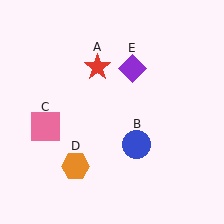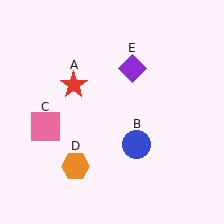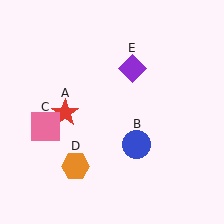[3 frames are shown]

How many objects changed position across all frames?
1 object changed position: red star (object A).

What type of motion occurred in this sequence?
The red star (object A) rotated counterclockwise around the center of the scene.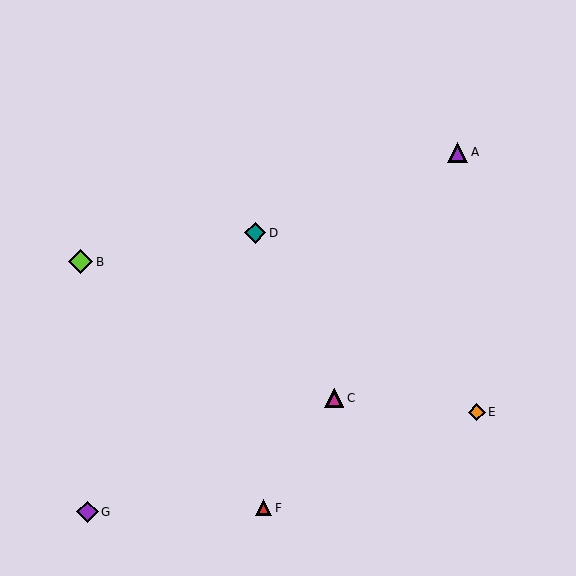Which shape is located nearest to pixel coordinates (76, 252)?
The lime diamond (labeled B) at (81, 262) is nearest to that location.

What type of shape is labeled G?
Shape G is a purple diamond.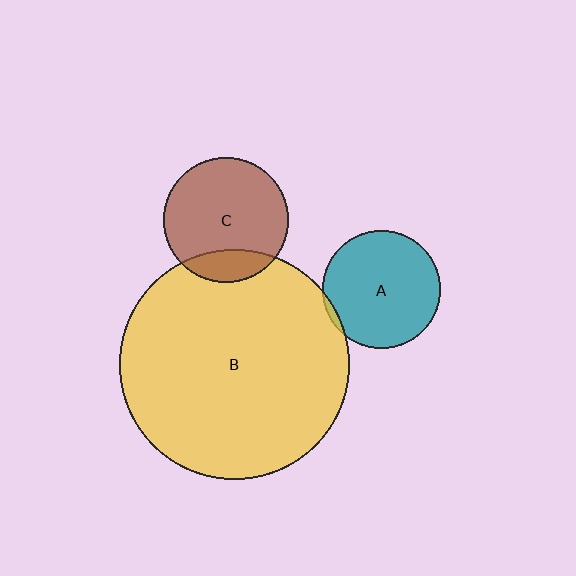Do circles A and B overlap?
Yes.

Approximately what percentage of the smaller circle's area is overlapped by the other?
Approximately 5%.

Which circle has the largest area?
Circle B (yellow).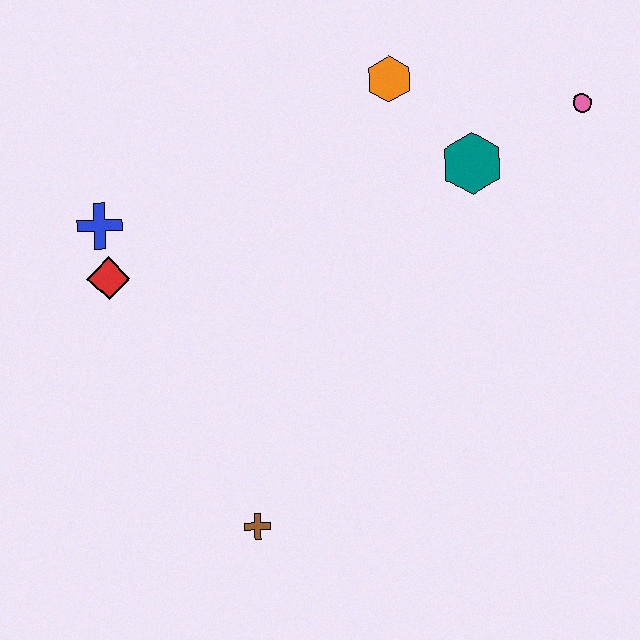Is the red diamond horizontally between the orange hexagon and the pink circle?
No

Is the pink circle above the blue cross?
Yes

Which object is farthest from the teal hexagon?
The brown cross is farthest from the teal hexagon.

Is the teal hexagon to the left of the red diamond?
No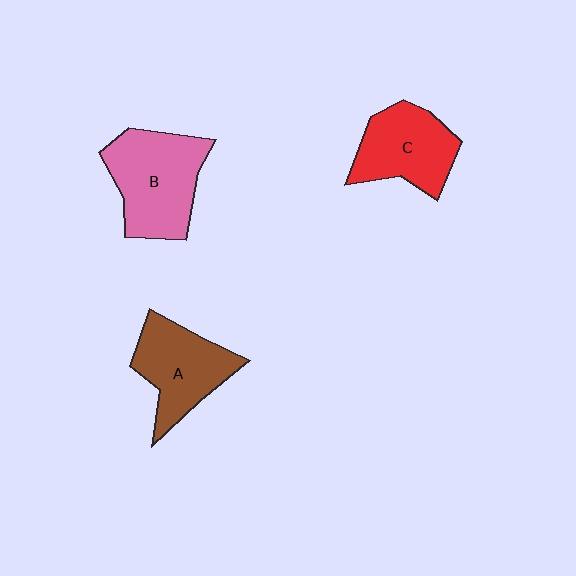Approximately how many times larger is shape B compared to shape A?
Approximately 1.2 times.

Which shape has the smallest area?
Shape C (red).